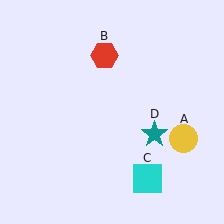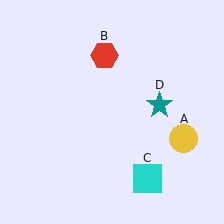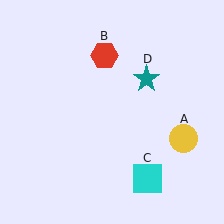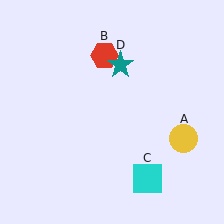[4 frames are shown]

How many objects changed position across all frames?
1 object changed position: teal star (object D).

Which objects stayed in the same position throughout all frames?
Yellow circle (object A) and red hexagon (object B) and cyan square (object C) remained stationary.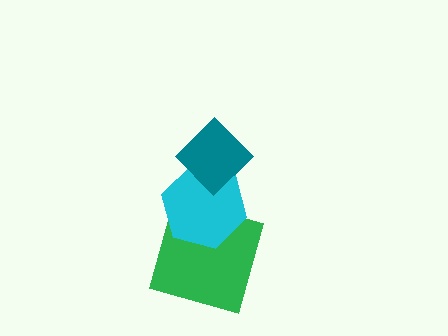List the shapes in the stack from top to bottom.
From top to bottom: the teal diamond, the cyan hexagon, the green square.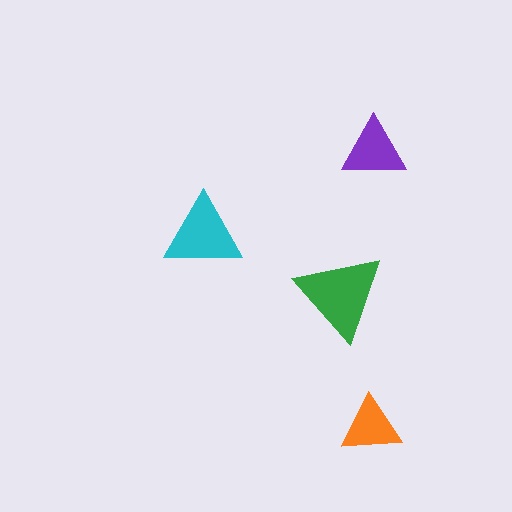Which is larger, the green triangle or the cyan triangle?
The green one.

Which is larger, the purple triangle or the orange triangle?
The purple one.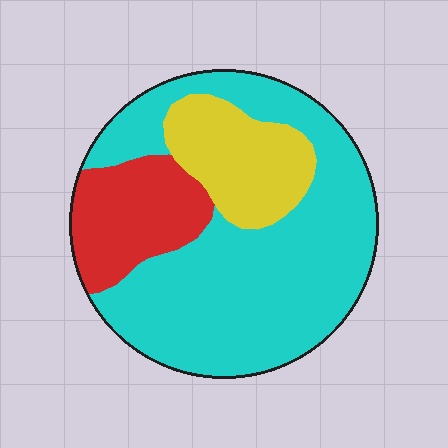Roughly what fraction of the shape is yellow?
Yellow covers 18% of the shape.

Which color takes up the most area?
Cyan, at roughly 65%.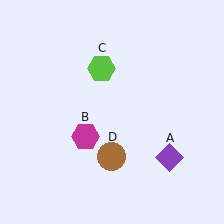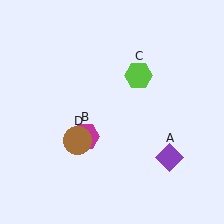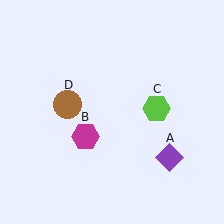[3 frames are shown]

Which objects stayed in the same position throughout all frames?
Purple diamond (object A) and magenta hexagon (object B) remained stationary.